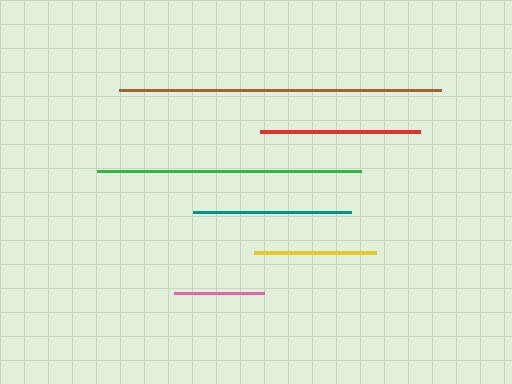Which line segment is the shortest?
The pink line is the shortest at approximately 90 pixels.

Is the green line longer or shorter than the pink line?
The green line is longer than the pink line.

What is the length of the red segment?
The red segment is approximately 159 pixels long.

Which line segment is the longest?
The brown line is the longest at approximately 322 pixels.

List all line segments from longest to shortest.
From longest to shortest: brown, green, red, teal, yellow, pink.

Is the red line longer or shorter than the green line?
The green line is longer than the red line.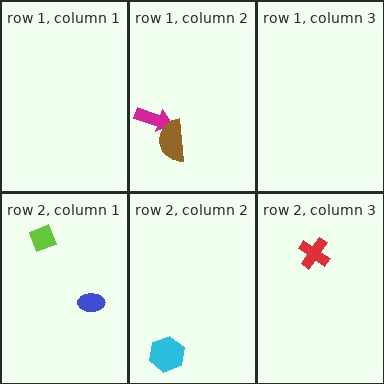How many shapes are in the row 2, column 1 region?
2.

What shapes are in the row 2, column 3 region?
The red cross.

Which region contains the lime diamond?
The row 2, column 1 region.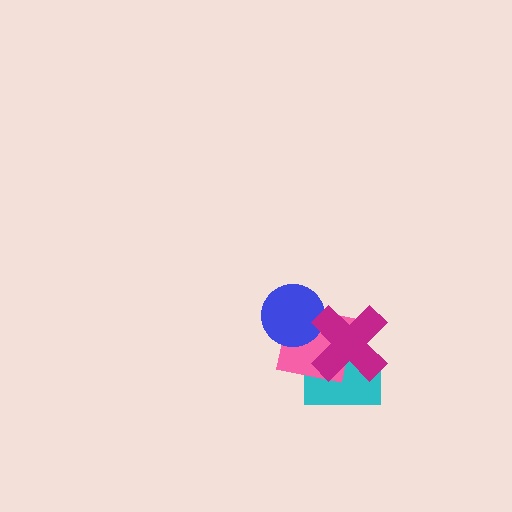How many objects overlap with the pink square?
3 objects overlap with the pink square.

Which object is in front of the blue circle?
The magenta cross is in front of the blue circle.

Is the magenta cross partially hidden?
No, no other shape covers it.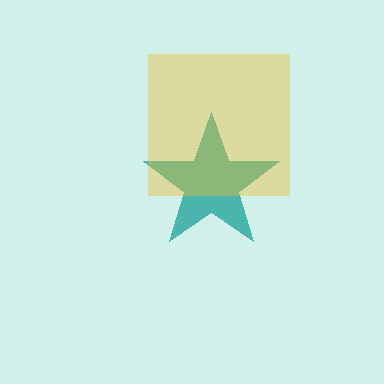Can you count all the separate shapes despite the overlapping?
Yes, there are 2 separate shapes.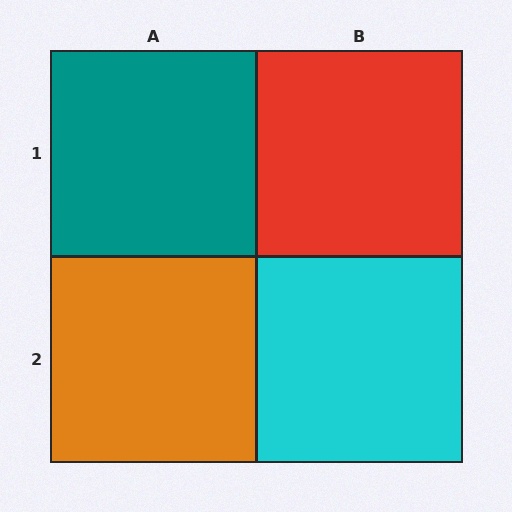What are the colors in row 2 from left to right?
Orange, cyan.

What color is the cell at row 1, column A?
Teal.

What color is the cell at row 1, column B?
Red.